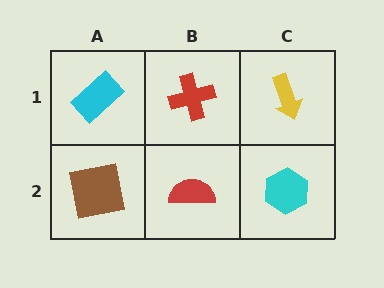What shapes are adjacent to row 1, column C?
A cyan hexagon (row 2, column C), a red cross (row 1, column B).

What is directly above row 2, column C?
A yellow arrow.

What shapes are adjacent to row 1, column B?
A red semicircle (row 2, column B), a cyan rectangle (row 1, column A), a yellow arrow (row 1, column C).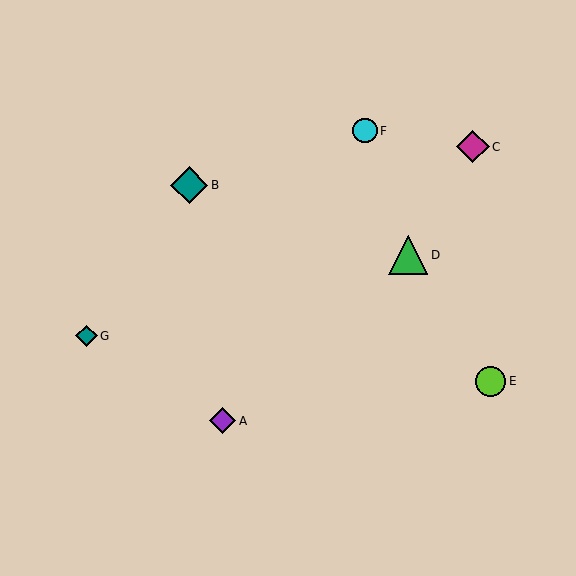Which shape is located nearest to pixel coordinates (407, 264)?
The green triangle (labeled D) at (408, 255) is nearest to that location.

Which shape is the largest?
The green triangle (labeled D) is the largest.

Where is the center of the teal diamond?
The center of the teal diamond is at (189, 185).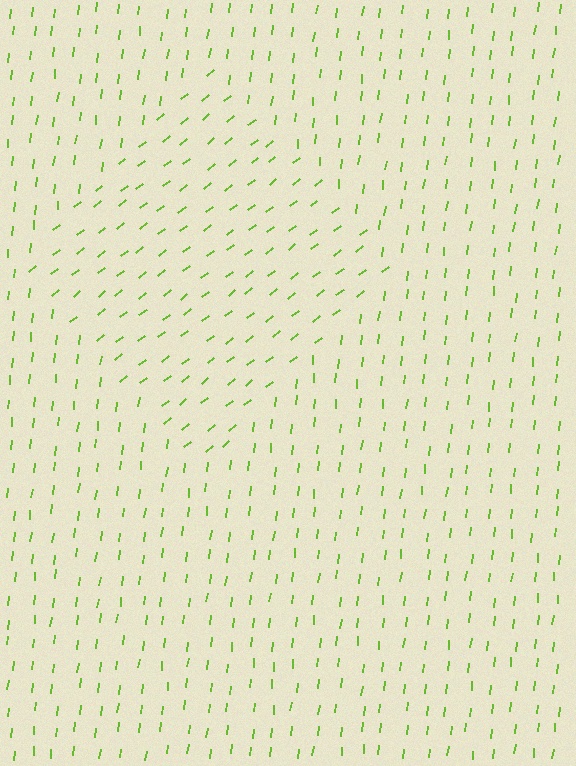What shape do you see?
I see a diamond.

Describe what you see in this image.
The image is filled with small lime line segments. A diamond region in the image has lines oriented differently from the surrounding lines, creating a visible texture boundary.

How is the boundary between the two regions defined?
The boundary is defined purely by a change in line orientation (approximately 45 degrees difference). All lines are the same color and thickness.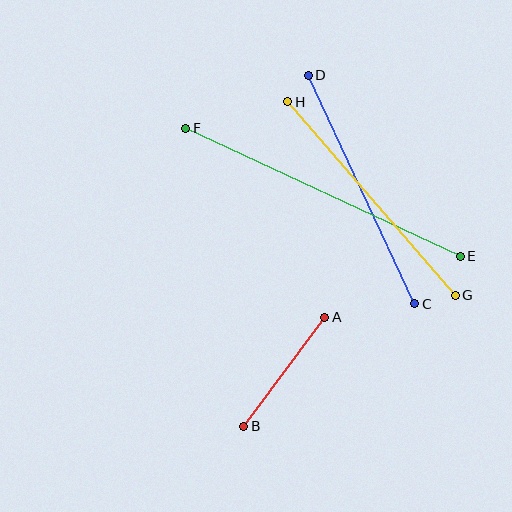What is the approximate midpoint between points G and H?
The midpoint is at approximately (371, 199) pixels.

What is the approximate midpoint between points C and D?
The midpoint is at approximately (361, 189) pixels.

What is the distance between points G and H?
The distance is approximately 256 pixels.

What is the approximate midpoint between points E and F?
The midpoint is at approximately (323, 192) pixels.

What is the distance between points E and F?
The distance is approximately 303 pixels.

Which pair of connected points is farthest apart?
Points E and F are farthest apart.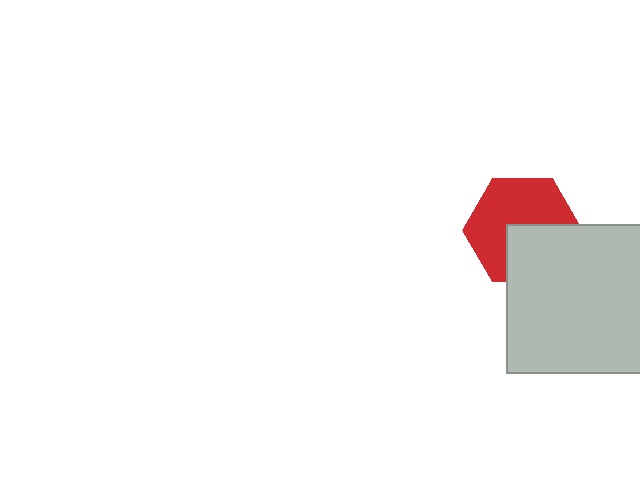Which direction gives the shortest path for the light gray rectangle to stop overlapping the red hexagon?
Moving down gives the shortest separation.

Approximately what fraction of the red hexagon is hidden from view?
Roughly 39% of the red hexagon is hidden behind the light gray rectangle.